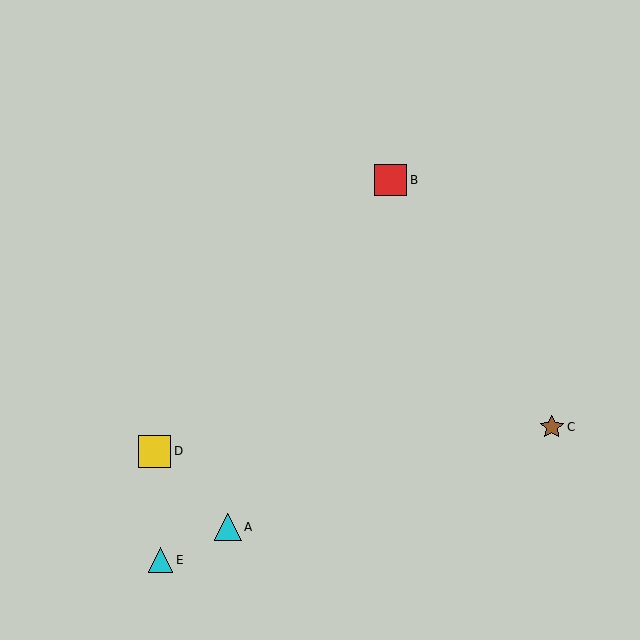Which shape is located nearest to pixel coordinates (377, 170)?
The red square (labeled B) at (391, 180) is nearest to that location.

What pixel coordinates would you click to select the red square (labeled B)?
Click at (391, 180) to select the red square B.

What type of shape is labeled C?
Shape C is a brown star.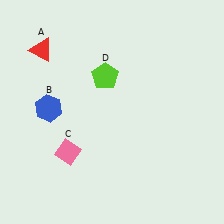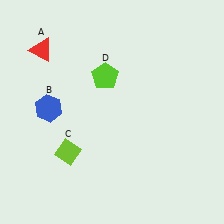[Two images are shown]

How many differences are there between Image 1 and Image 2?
There is 1 difference between the two images.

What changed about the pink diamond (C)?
In Image 1, C is pink. In Image 2, it changed to lime.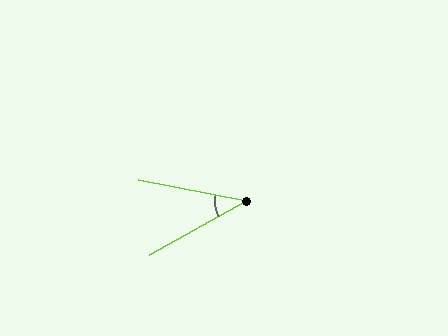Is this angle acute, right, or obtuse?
It is acute.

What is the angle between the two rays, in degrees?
Approximately 40 degrees.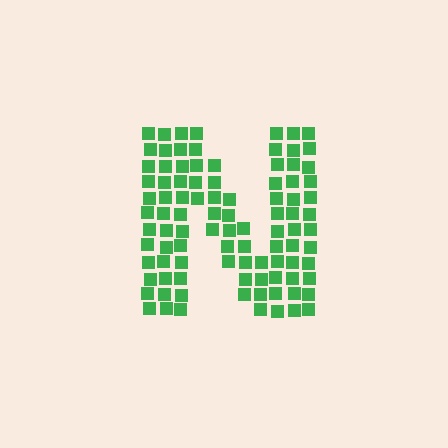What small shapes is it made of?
It is made of small squares.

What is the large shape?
The large shape is the letter N.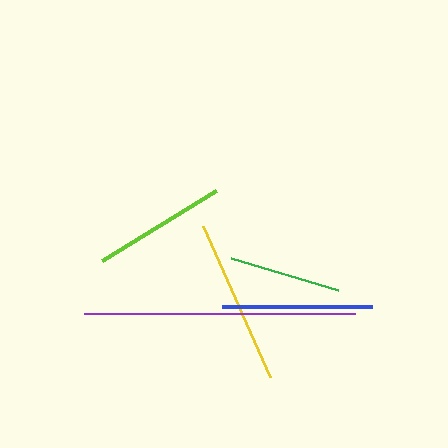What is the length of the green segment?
The green segment is approximately 112 pixels long.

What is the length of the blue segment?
The blue segment is approximately 150 pixels long.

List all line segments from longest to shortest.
From longest to shortest: purple, yellow, blue, lime, green.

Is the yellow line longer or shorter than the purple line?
The purple line is longer than the yellow line.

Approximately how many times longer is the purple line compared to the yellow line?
The purple line is approximately 1.6 times the length of the yellow line.